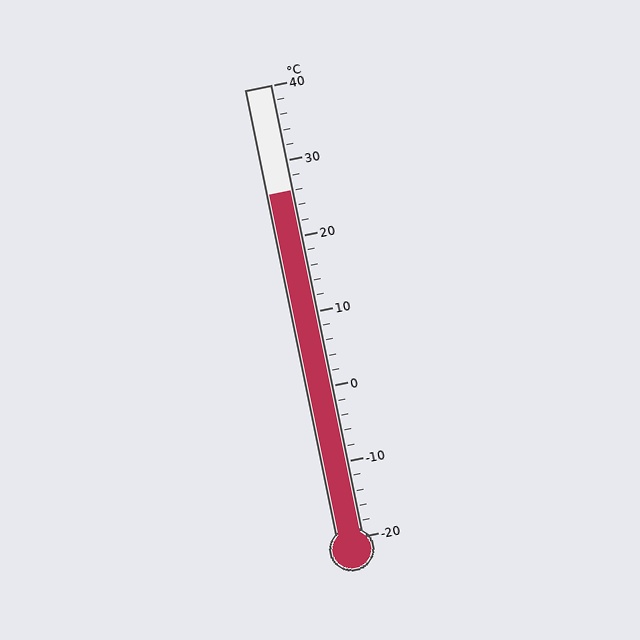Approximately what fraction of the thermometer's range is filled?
The thermometer is filled to approximately 75% of its range.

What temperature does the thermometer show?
The thermometer shows approximately 26°C.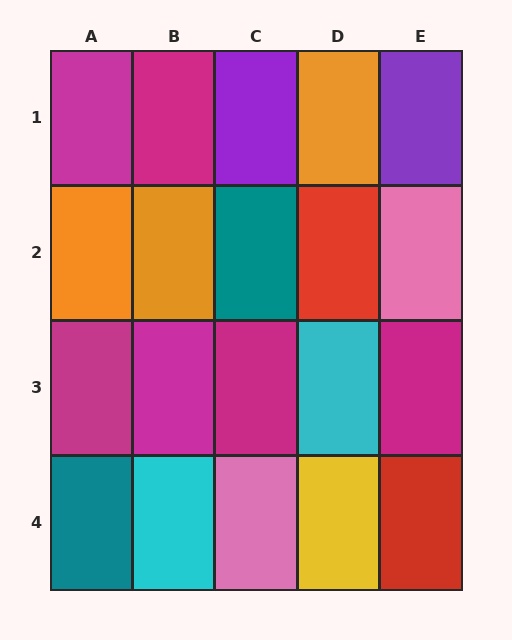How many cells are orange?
3 cells are orange.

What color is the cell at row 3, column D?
Cyan.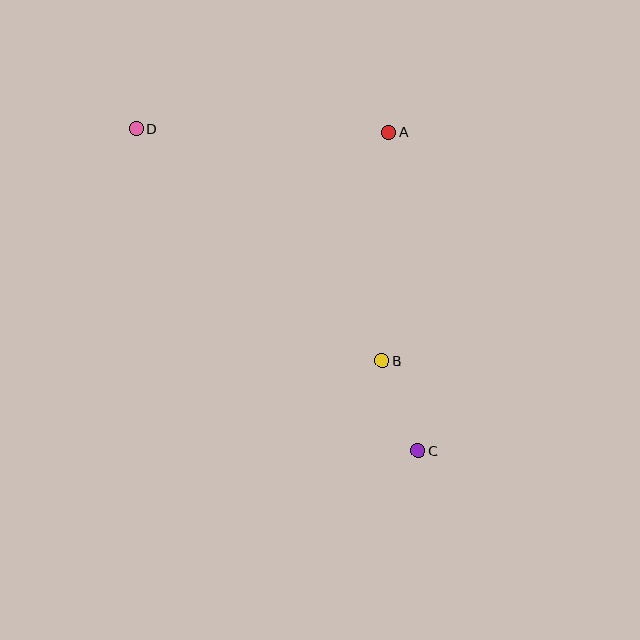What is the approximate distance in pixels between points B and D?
The distance between B and D is approximately 338 pixels.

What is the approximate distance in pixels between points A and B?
The distance between A and B is approximately 229 pixels.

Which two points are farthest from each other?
Points C and D are farthest from each other.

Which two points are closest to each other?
Points B and C are closest to each other.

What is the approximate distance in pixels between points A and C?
The distance between A and C is approximately 320 pixels.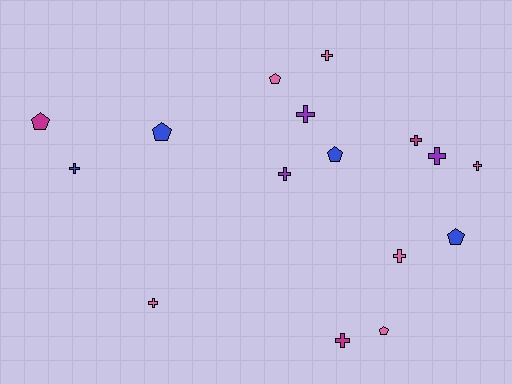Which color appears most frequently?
Pink, with 6 objects.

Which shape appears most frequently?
Cross, with 10 objects.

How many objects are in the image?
There are 16 objects.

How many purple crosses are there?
There are 3 purple crosses.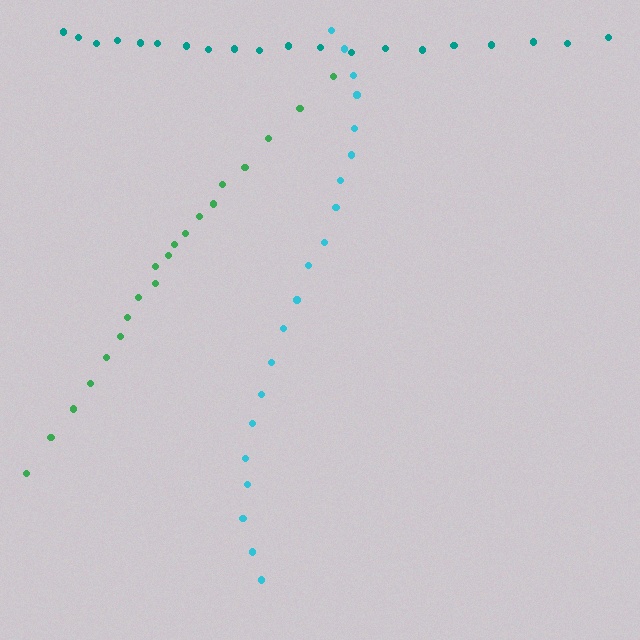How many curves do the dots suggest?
There are 3 distinct paths.